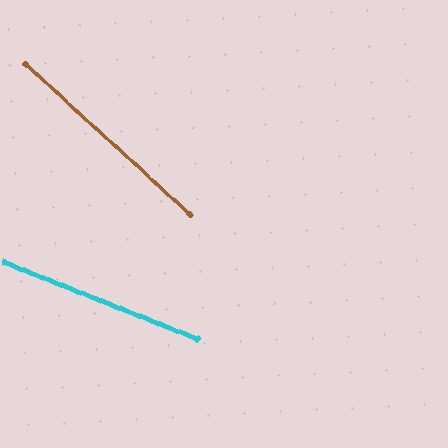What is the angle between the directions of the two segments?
Approximately 21 degrees.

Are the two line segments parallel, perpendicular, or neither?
Neither parallel nor perpendicular — they differ by about 21°.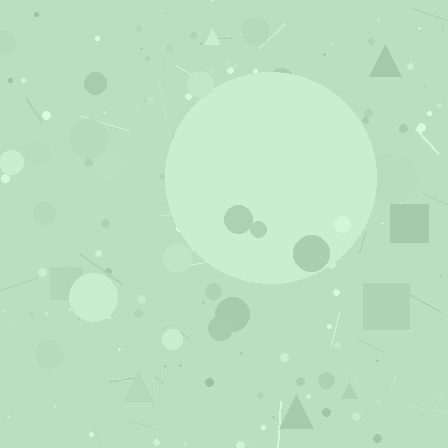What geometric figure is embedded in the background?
A circle is embedded in the background.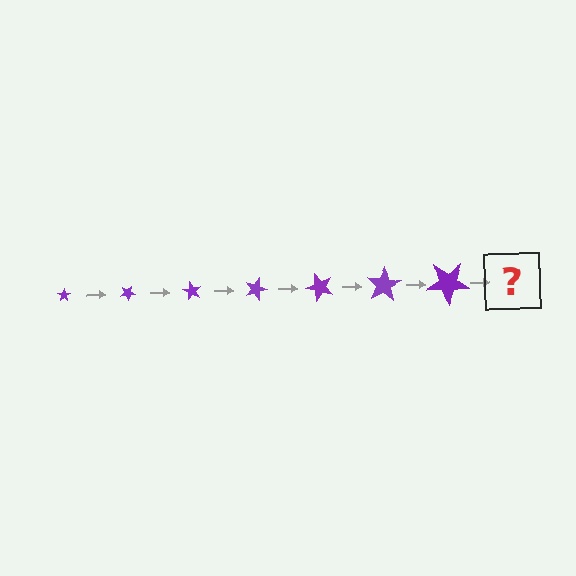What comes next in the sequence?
The next element should be a star, larger than the previous one and rotated 210 degrees from the start.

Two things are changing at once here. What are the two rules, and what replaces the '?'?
The two rules are that the star grows larger each step and it rotates 30 degrees each step. The '?' should be a star, larger than the previous one and rotated 210 degrees from the start.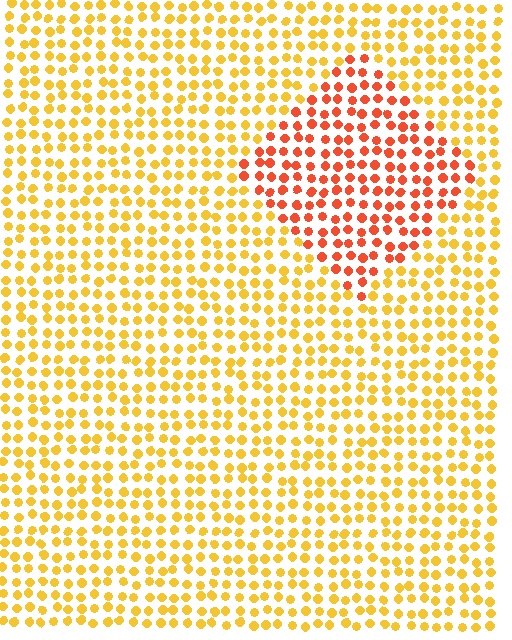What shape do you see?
I see a diamond.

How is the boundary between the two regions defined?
The boundary is defined purely by a slight shift in hue (about 37 degrees). Spacing, size, and orientation are identical on both sides.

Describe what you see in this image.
The image is filled with small yellow elements in a uniform arrangement. A diamond-shaped region is visible where the elements are tinted to a slightly different hue, forming a subtle color boundary.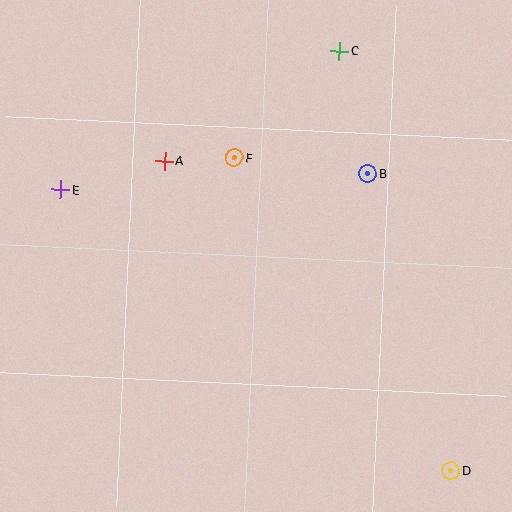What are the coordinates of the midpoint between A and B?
The midpoint between A and B is at (266, 167).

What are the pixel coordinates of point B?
Point B is at (368, 173).